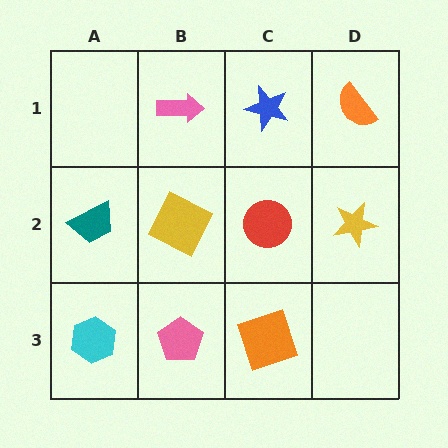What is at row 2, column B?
A yellow square.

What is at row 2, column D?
A yellow star.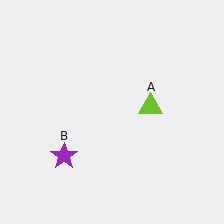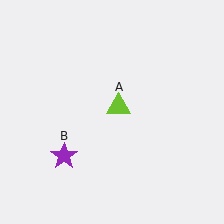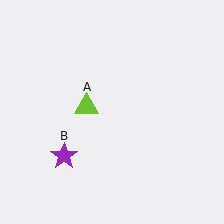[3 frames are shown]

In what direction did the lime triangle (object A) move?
The lime triangle (object A) moved left.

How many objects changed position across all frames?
1 object changed position: lime triangle (object A).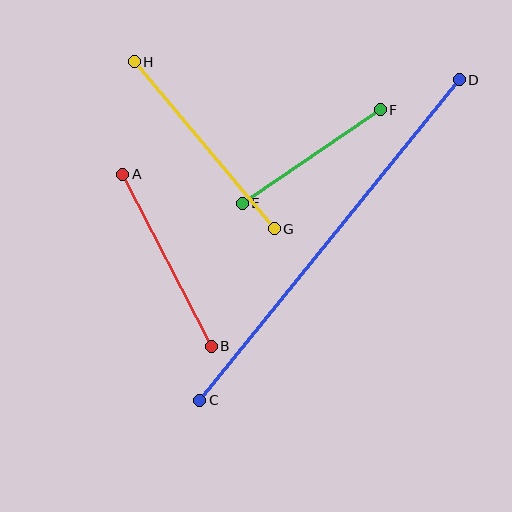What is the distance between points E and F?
The distance is approximately 167 pixels.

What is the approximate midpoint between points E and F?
The midpoint is at approximately (311, 156) pixels.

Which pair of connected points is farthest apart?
Points C and D are farthest apart.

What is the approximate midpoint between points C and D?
The midpoint is at approximately (329, 240) pixels.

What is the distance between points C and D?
The distance is approximately 412 pixels.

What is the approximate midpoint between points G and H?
The midpoint is at approximately (204, 145) pixels.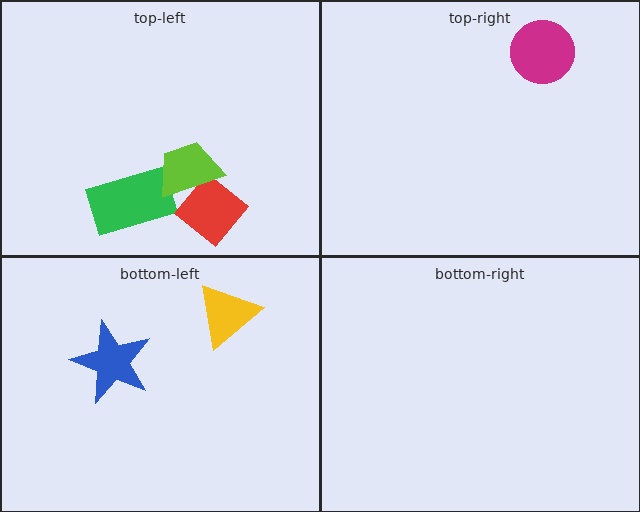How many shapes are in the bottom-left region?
2.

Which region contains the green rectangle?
The top-left region.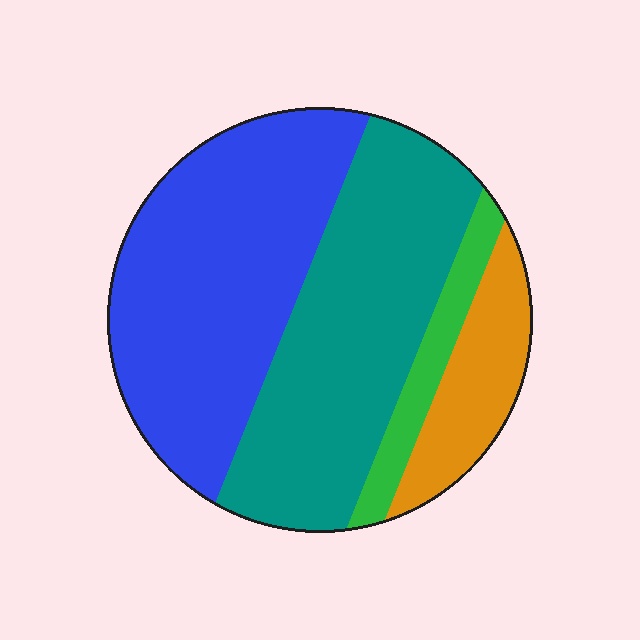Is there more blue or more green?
Blue.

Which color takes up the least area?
Green, at roughly 10%.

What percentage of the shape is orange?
Orange takes up about one eighth (1/8) of the shape.